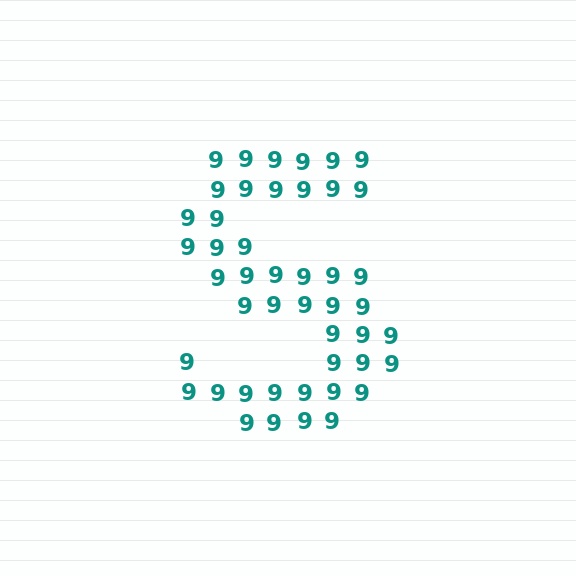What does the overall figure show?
The overall figure shows the letter S.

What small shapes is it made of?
It is made of small digit 9's.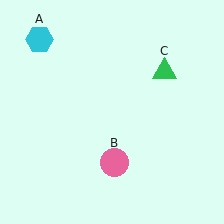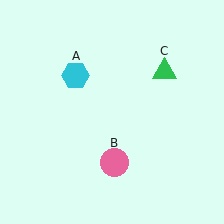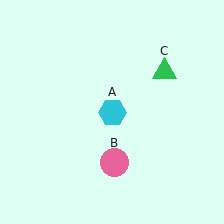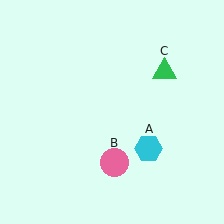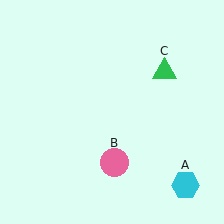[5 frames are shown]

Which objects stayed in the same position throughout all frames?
Pink circle (object B) and green triangle (object C) remained stationary.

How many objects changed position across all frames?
1 object changed position: cyan hexagon (object A).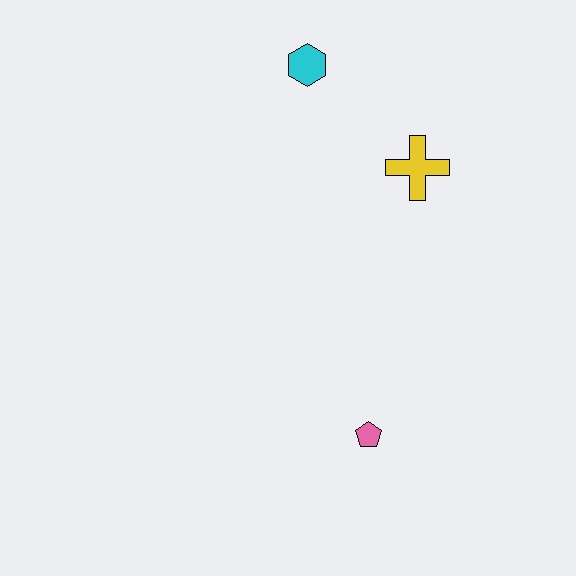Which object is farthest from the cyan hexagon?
The pink pentagon is farthest from the cyan hexagon.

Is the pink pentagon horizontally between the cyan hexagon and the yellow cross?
Yes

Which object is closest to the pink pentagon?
The yellow cross is closest to the pink pentagon.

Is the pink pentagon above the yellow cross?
No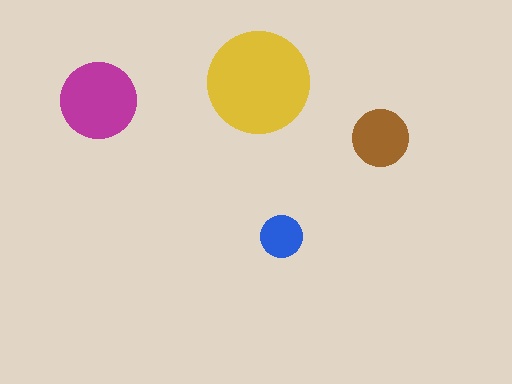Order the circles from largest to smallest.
the yellow one, the magenta one, the brown one, the blue one.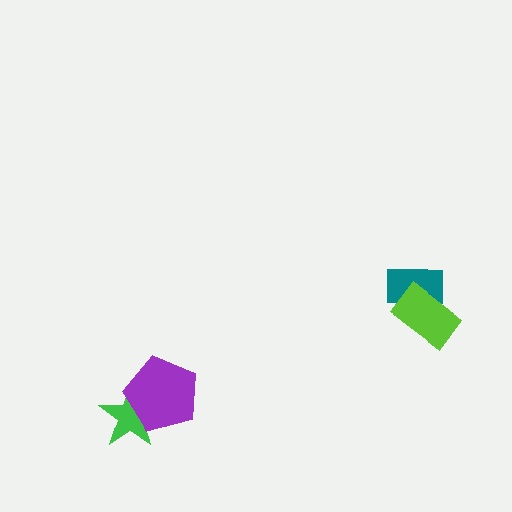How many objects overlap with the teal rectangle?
1 object overlaps with the teal rectangle.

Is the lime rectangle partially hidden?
No, no other shape covers it.